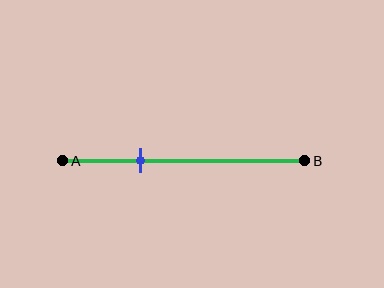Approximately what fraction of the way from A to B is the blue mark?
The blue mark is approximately 30% of the way from A to B.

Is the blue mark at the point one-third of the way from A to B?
Yes, the mark is approximately at the one-third point.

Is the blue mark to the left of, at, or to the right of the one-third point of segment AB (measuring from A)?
The blue mark is approximately at the one-third point of segment AB.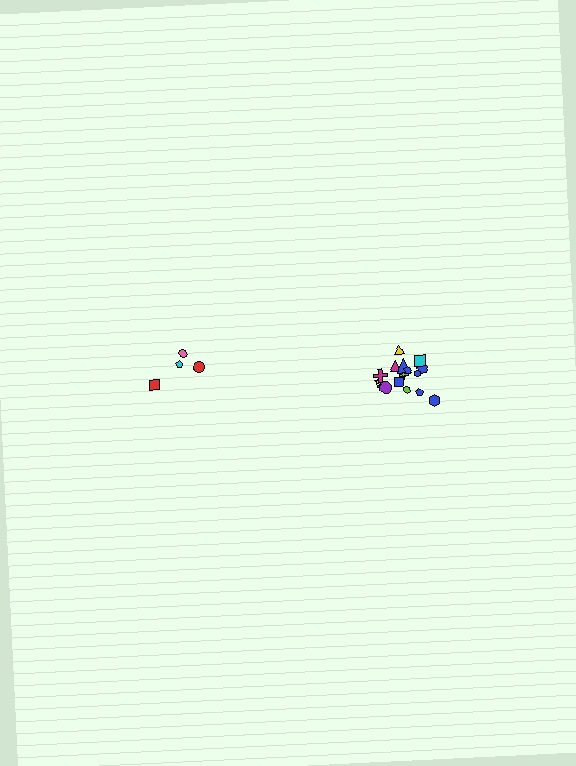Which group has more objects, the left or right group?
The right group.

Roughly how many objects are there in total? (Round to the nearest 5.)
Roughly 20 objects in total.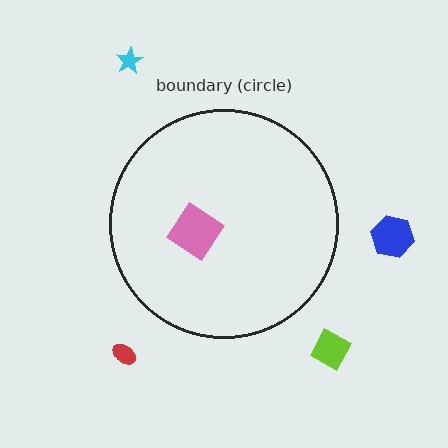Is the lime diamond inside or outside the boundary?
Outside.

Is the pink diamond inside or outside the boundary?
Inside.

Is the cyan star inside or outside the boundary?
Outside.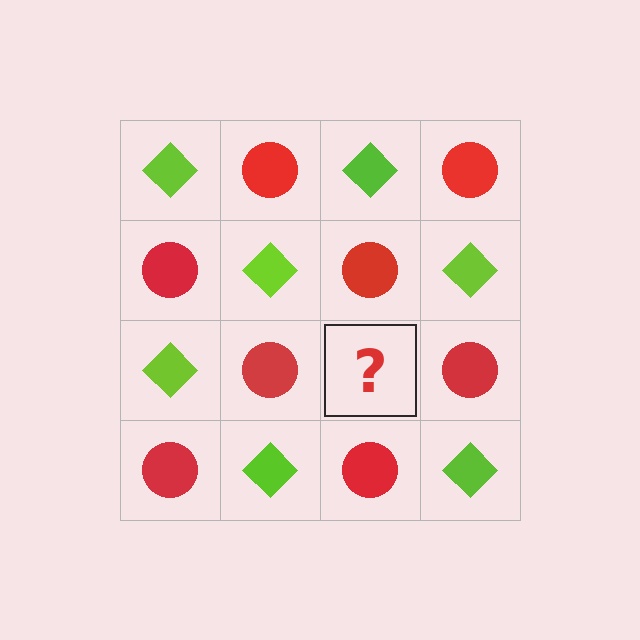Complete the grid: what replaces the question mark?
The question mark should be replaced with a lime diamond.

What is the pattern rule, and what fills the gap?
The rule is that it alternates lime diamond and red circle in a checkerboard pattern. The gap should be filled with a lime diamond.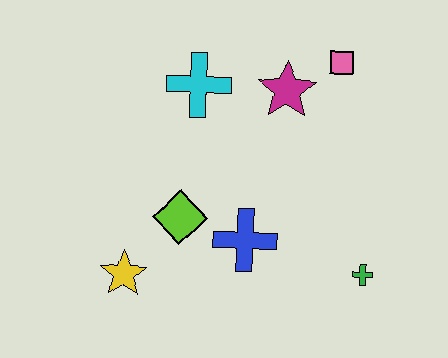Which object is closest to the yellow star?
The lime diamond is closest to the yellow star.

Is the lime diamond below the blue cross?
No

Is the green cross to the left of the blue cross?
No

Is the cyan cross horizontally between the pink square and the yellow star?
Yes